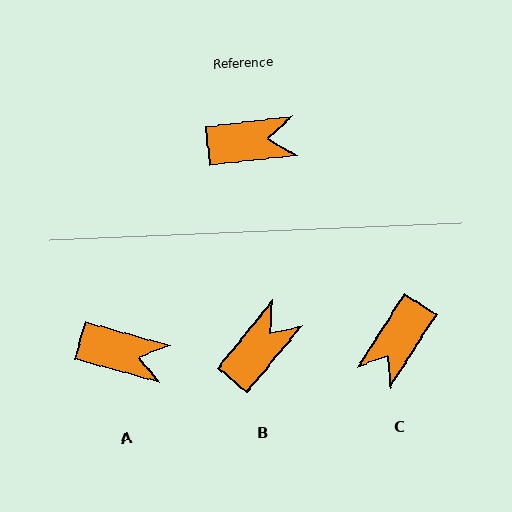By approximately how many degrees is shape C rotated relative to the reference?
Approximately 129 degrees clockwise.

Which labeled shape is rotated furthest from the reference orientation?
C, about 129 degrees away.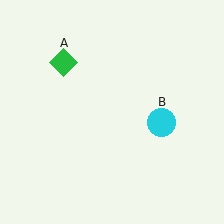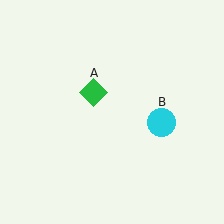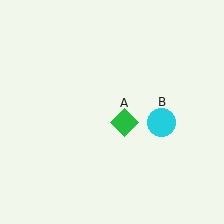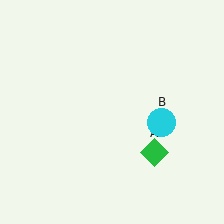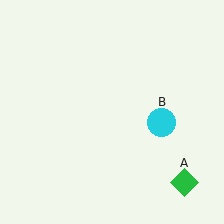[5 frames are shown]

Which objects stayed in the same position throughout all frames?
Cyan circle (object B) remained stationary.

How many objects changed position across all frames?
1 object changed position: green diamond (object A).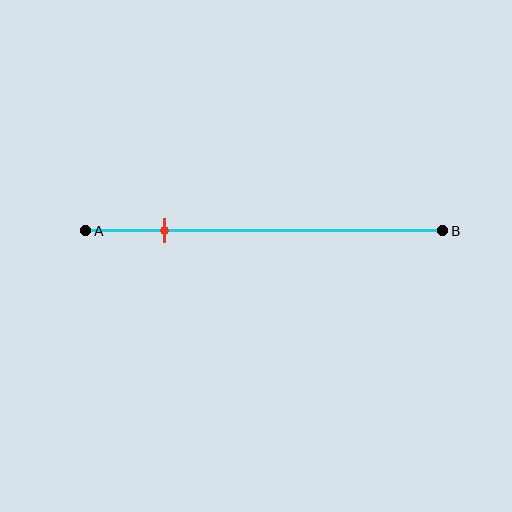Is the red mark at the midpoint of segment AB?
No, the mark is at about 20% from A, not at the 50% midpoint.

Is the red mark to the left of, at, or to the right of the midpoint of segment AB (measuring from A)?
The red mark is to the left of the midpoint of segment AB.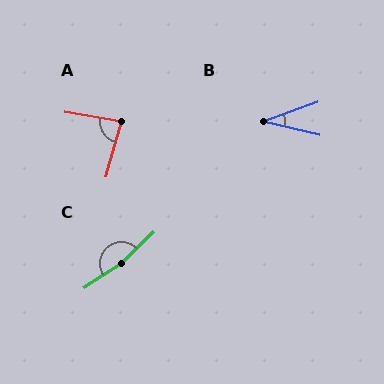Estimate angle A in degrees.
Approximately 84 degrees.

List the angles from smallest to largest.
B (33°), A (84°), C (169°).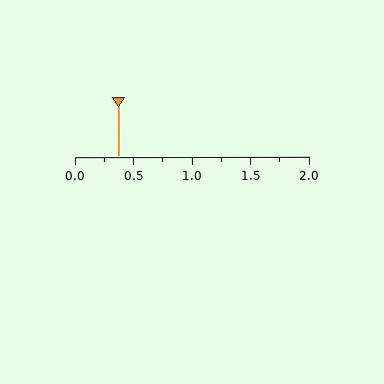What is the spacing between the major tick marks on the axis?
The major ticks are spaced 0.5 apart.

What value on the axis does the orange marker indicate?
The marker indicates approximately 0.38.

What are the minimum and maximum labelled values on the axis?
The axis runs from 0.0 to 2.0.